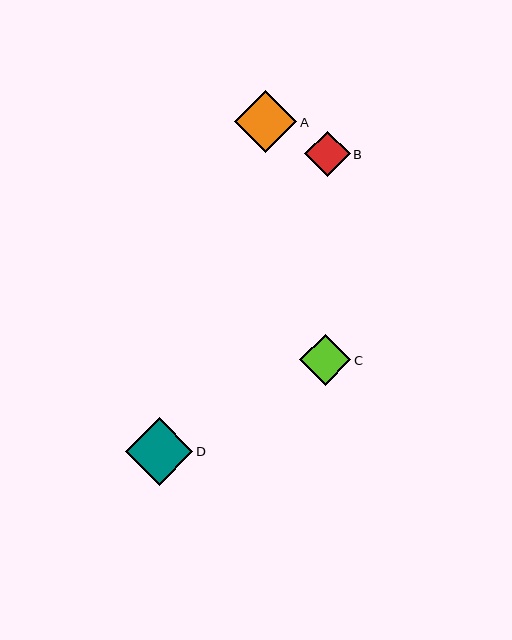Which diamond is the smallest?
Diamond B is the smallest with a size of approximately 46 pixels.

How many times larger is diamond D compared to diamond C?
Diamond D is approximately 1.3 times the size of diamond C.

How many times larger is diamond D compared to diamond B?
Diamond D is approximately 1.5 times the size of diamond B.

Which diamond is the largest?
Diamond D is the largest with a size of approximately 67 pixels.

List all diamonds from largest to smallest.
From largest to smallest: D, A, C, B.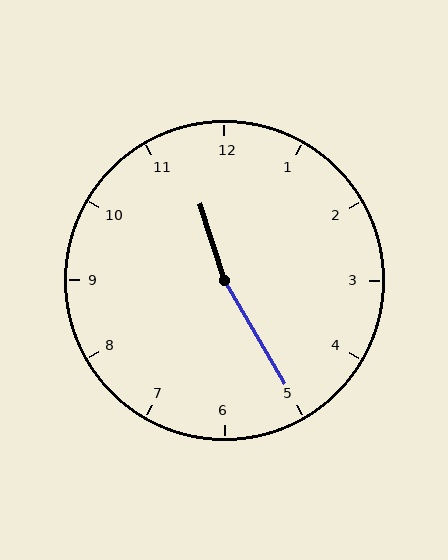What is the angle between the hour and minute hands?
Approximately 168 degrees.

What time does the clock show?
11:25.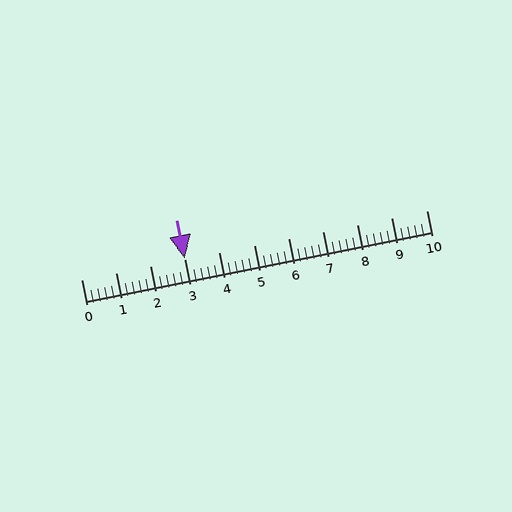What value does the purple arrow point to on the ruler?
The purple arrow points to approximately 3.0.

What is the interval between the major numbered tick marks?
The major tick marks are spaced 1 units apart.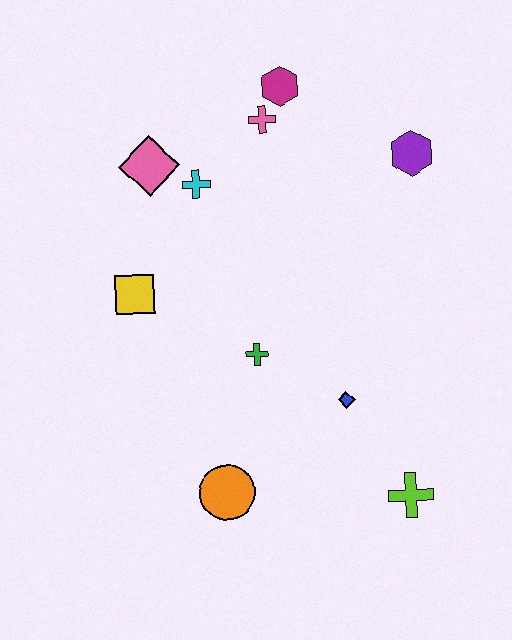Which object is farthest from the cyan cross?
The lime cross is farthest from the cyan cross.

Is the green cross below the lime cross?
No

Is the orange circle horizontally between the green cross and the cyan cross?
Yes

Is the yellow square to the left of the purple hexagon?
Yes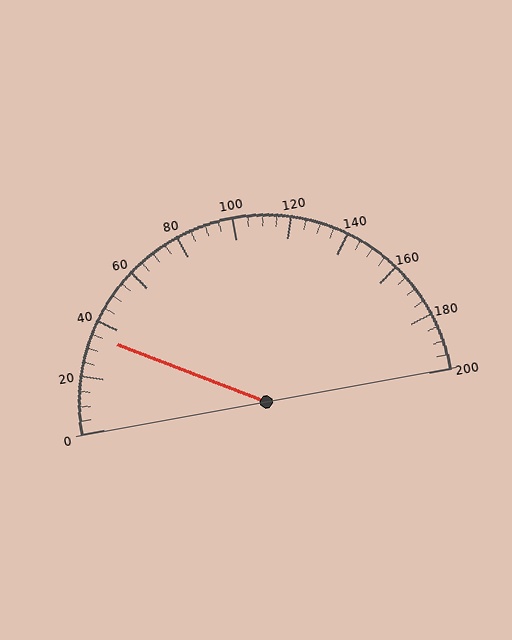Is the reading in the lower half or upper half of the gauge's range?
The reading is in the lower half of the range (0 to 200).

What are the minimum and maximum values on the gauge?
The gauge ranges from 0 to 200.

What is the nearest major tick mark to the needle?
The nearest major tick mark is 40.